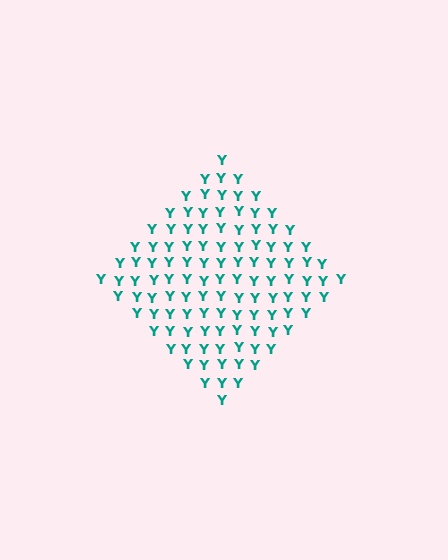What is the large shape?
The large shape is a diamond.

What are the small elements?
The small elements are letter Y's.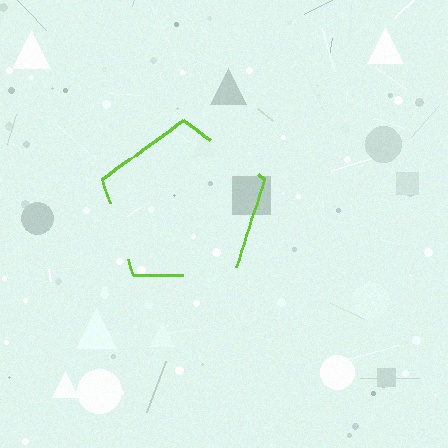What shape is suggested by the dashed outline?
The dashed outline suggests a pentagon.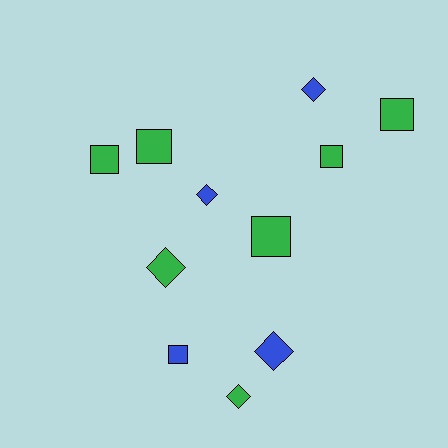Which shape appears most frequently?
Square, with 6 objects.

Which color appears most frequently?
Green, with 7 objects.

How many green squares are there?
There are 5 green squares.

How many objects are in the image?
There are 11 objects.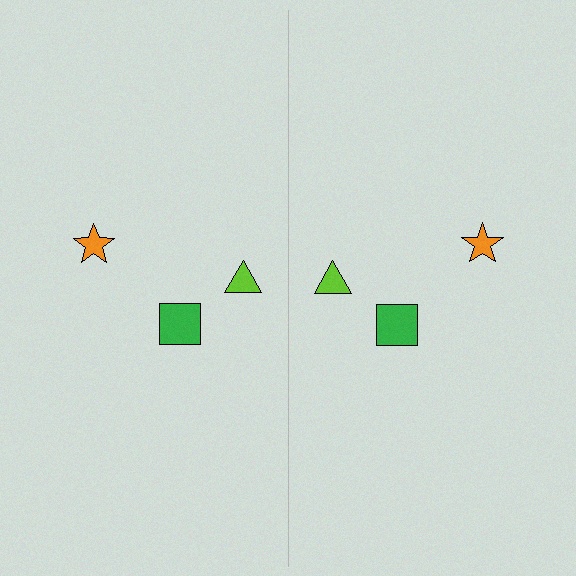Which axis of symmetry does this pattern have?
The pattern has a vertical axis of symmetry running through the center of the image.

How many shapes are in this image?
There are 6 shapes in this image.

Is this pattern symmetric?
Yes, this pattern has bilateral (reflection) symmetry.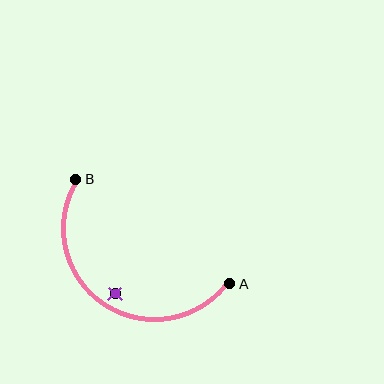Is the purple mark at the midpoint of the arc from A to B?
No — the purple mark does not lie on the arc at all. It sits slightly inside the curve.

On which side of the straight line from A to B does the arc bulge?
The arc bulges below and to the left of the straight line connecting A and B.